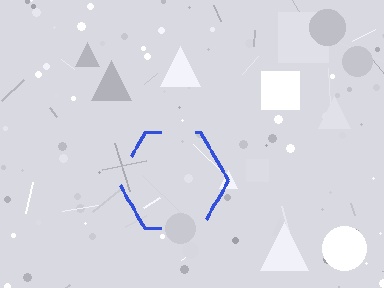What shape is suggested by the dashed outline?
The dashed outline suggests a hexagon.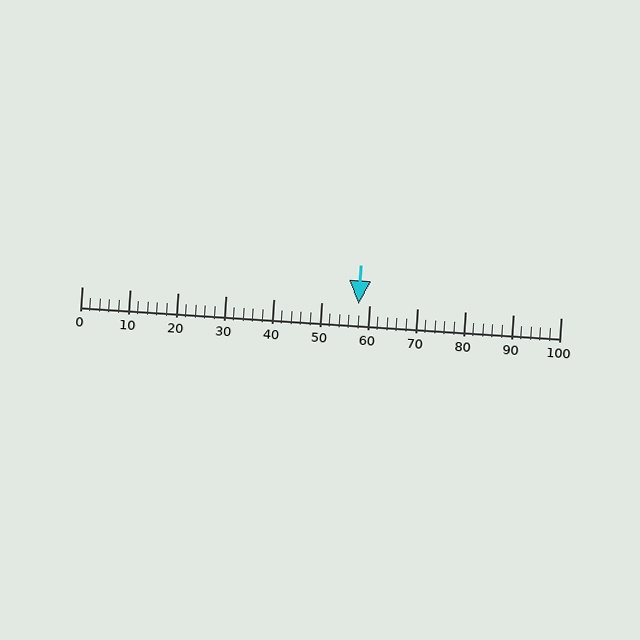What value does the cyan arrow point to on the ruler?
The cyan arrow points to approximately 58.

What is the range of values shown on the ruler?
The ruler shows values from 0 to 100.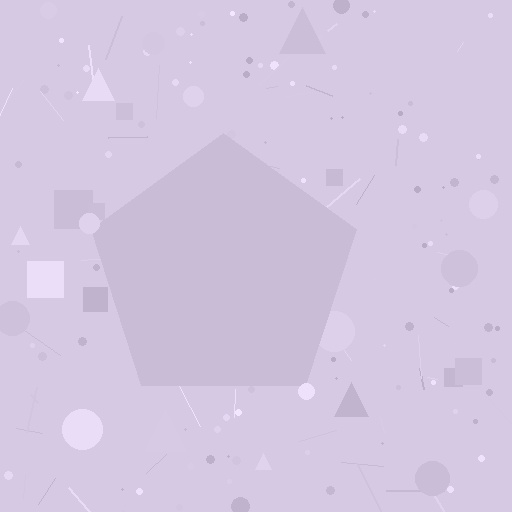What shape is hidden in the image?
A pentagon is hidden in the image.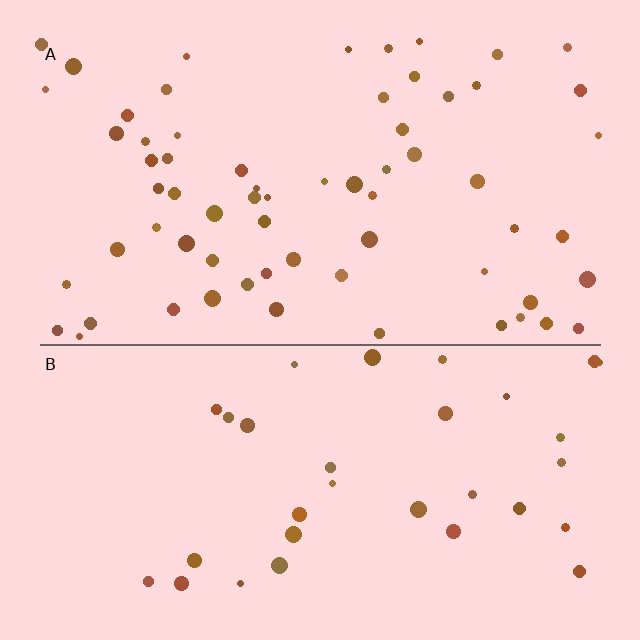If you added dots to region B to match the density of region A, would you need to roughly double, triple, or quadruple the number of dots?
Approximately double.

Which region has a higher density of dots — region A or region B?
A (the top).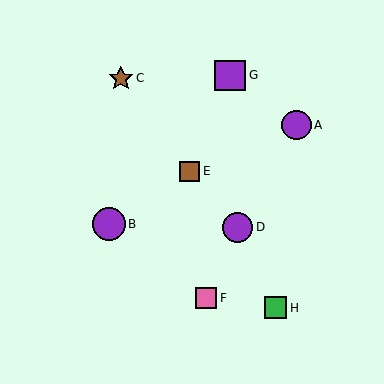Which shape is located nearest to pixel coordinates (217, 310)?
The pink square (labeled F) at (206, 298) is nearest to that location.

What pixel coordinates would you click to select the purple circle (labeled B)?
Click at (109, 224) to select the purple circle B.